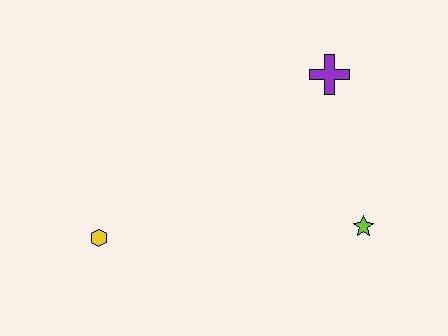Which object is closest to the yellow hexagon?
The lime star is closest to the yellow hexagon.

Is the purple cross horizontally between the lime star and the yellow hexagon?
Yes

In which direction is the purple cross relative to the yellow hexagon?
The purple cross is to the right of the yellow hexagon.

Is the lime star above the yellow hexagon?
Yes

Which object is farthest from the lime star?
The yellow hexagon is farthest from the lime star.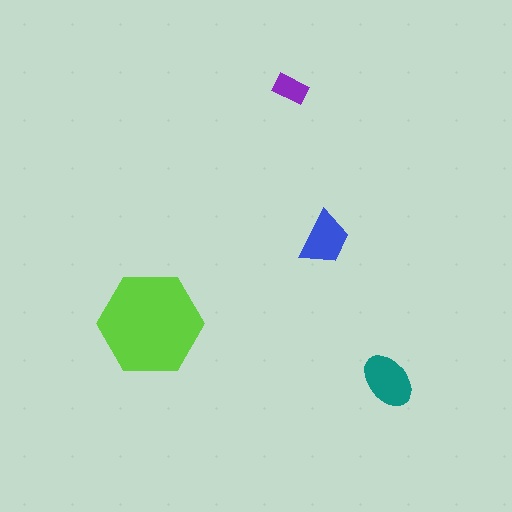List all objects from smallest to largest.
The purple rectangle, the blue trapezoid, the teal ellipse, the lime hexagon.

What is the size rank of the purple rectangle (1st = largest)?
4th.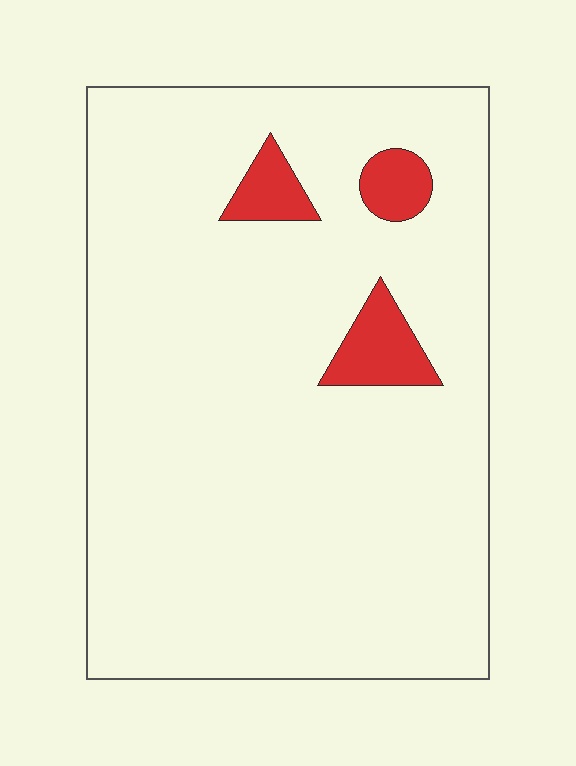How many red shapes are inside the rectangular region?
3.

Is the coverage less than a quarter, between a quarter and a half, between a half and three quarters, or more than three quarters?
Less than a quarter.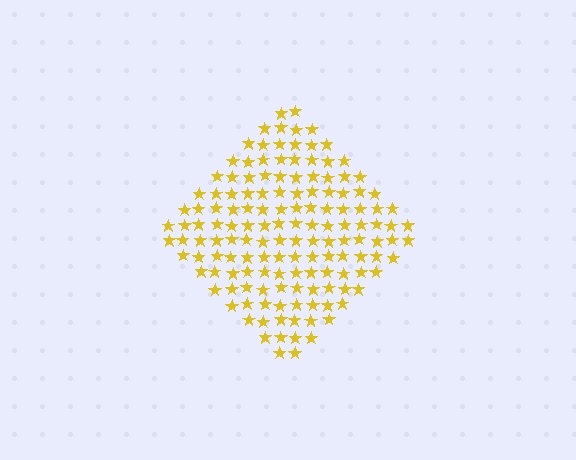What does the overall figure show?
The overall figure shows a diamond.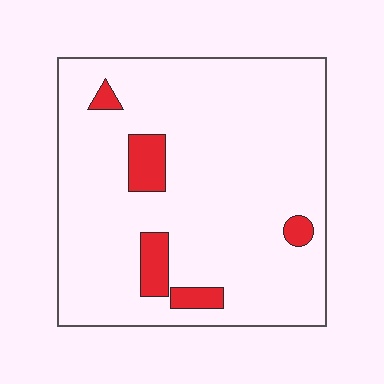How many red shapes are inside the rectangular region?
5.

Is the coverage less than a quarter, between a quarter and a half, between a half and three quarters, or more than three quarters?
Less than a quarter.